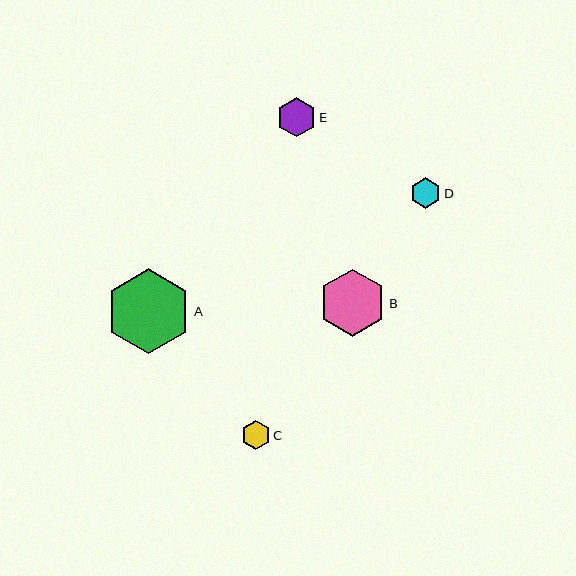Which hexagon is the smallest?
Hexagon C is the smallest with a size of approximately 29 pixels.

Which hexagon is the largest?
Hexagon A is the largest with a size of approximately 85 pixels.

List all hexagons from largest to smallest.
From largest to smallest: A, B, E, D, C.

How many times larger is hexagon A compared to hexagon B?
Hexagon A is approximately 1.3 times the size of hexagon B.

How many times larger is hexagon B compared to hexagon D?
Hexagon B is approximately 2.2 times the size of hexagon D.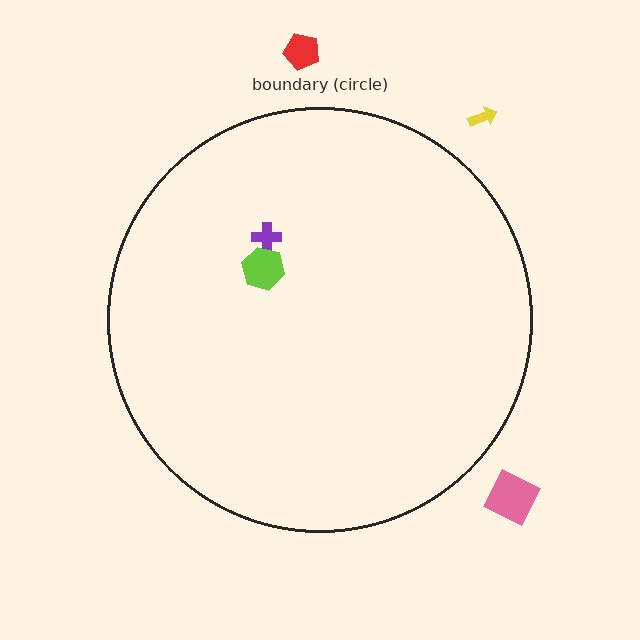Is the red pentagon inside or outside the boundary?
Outside.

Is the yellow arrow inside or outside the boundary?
Outside.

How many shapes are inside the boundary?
2 inside, 3 outside.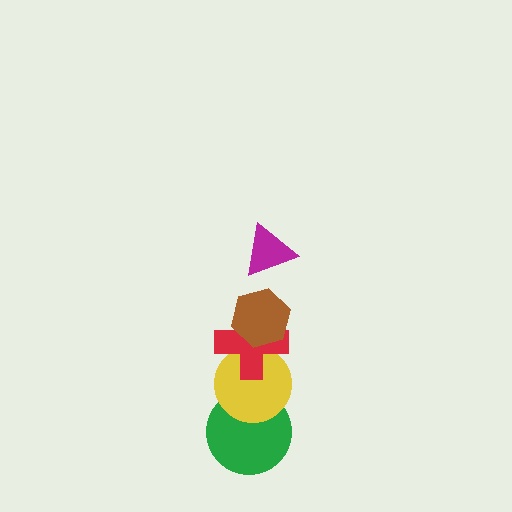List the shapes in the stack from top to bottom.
From top to bottom: the magenta triangle, the brown hexagon, the red cross, the yellow circle, the green circle.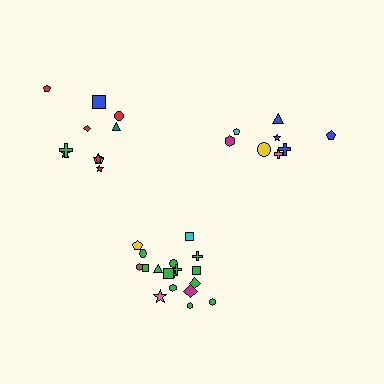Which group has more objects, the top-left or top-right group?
The top-left group.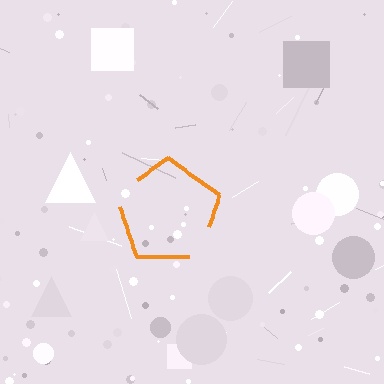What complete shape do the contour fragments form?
The contour fragments form a pentagon.